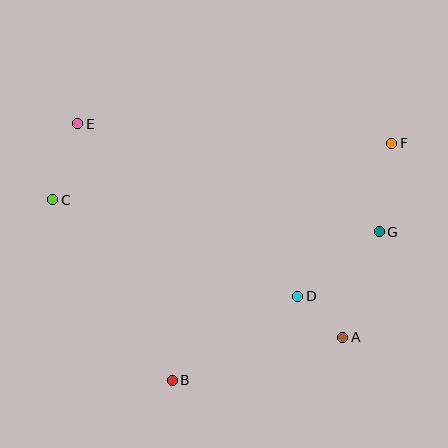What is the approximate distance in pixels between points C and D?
The distance between C and D is approximately 264 pixels.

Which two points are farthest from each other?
Points C and F are farthest from each other.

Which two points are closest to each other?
Points A and D are closest to each other.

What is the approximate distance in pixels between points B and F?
The distance between B and F is approximately 323 pixels.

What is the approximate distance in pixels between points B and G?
The distance between B and G is approximately 255 pixels.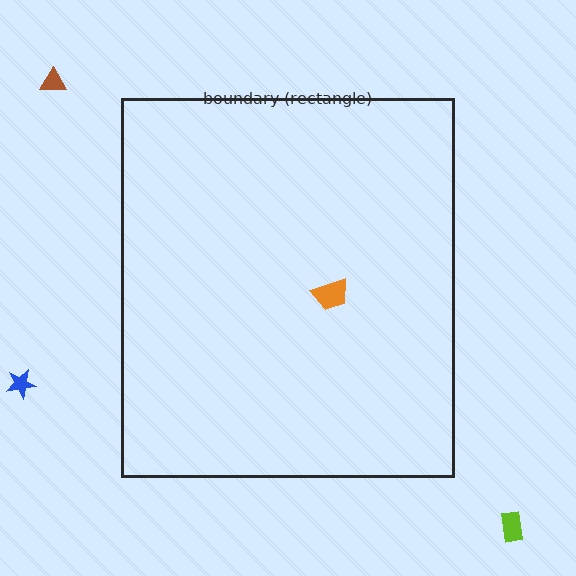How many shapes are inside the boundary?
1 inside, 3 outside.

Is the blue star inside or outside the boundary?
Outside.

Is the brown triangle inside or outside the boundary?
Outside.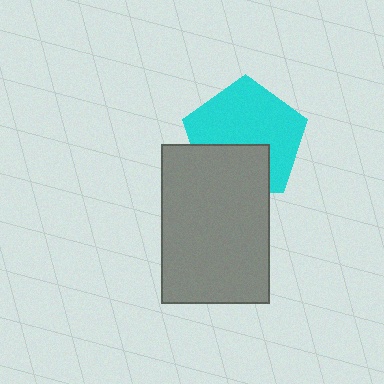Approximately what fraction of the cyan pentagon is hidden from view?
Roughly 34% of the cyan pentagon is hidden behind the gray rectangle.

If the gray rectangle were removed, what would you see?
You would see the complete cyan pentagon.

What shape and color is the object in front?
The object in front is a gray rectangle.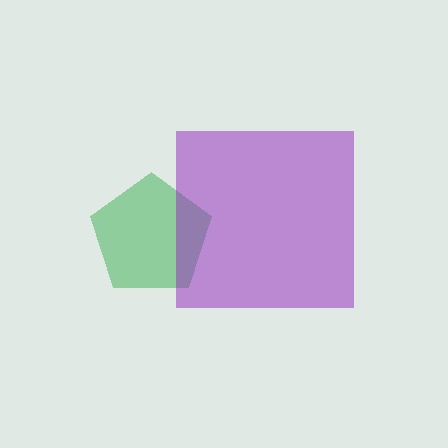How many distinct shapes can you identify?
There are 2 distinct shapes: a green pentagon, a purple square.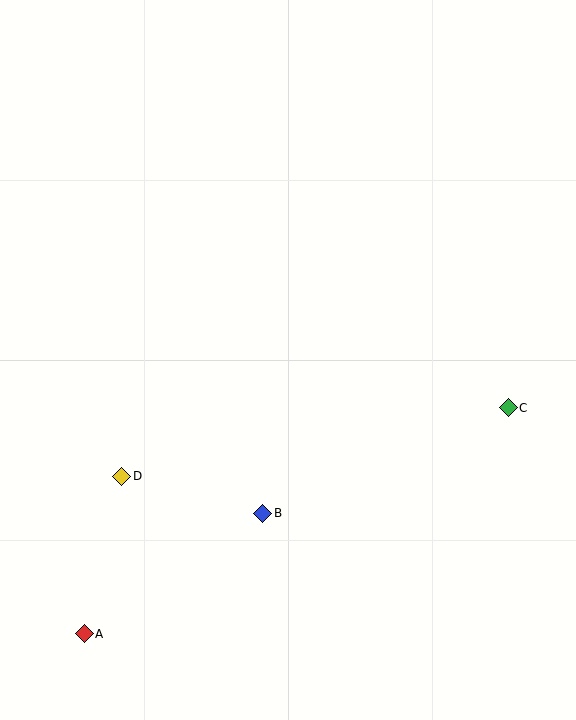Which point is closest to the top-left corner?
Point D is closest to the top-left corner.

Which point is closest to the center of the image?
Point B at (263, 513) is closest to the center.